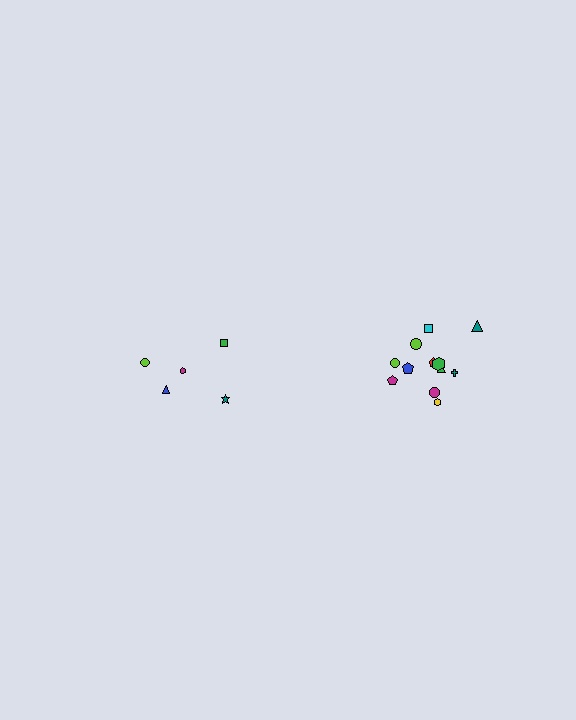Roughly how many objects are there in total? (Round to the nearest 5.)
Roughly 15 objects in total.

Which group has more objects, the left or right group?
The right group.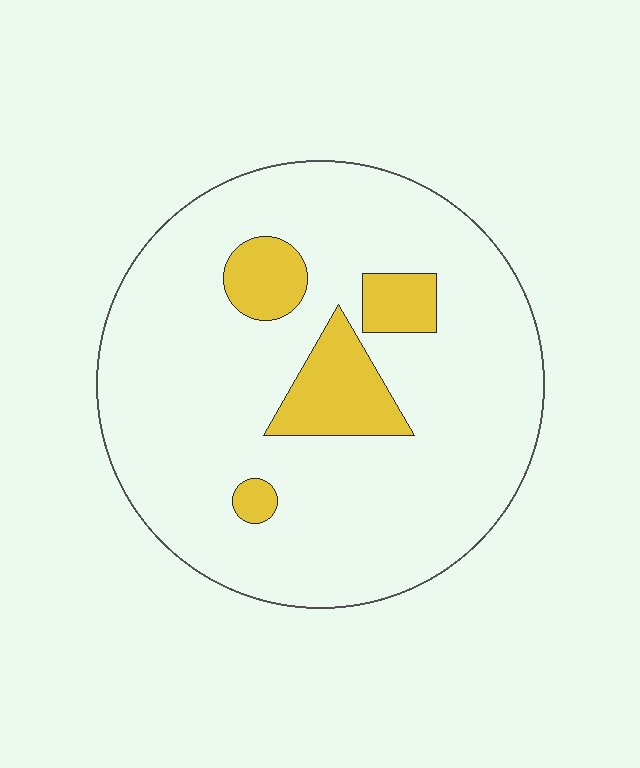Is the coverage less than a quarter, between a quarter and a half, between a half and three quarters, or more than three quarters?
Less than a quarter.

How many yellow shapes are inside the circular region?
4.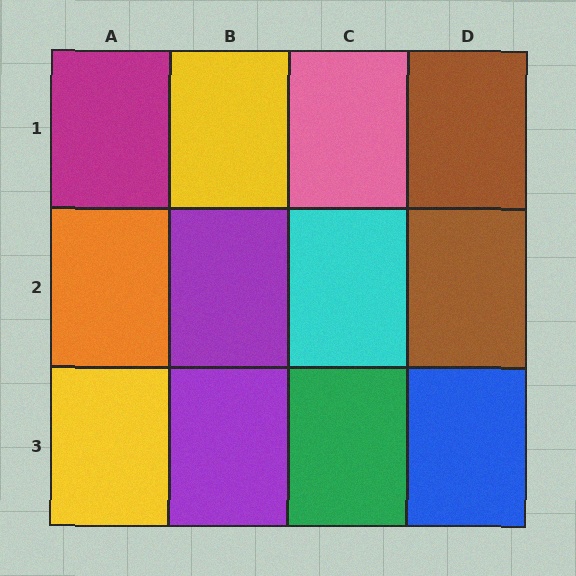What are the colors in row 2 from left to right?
Orange, purple, cyan, brown.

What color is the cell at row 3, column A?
Yellow.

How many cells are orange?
1 cell is orange.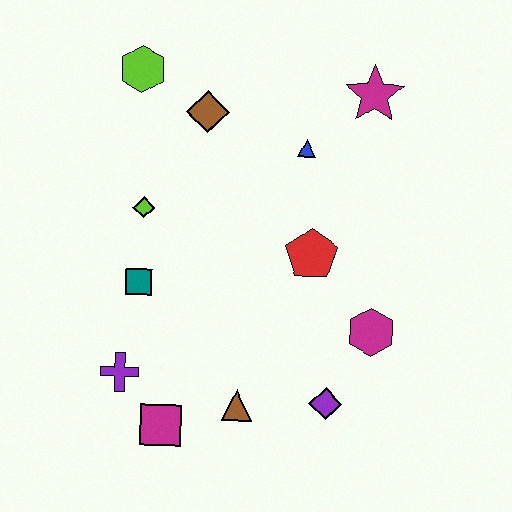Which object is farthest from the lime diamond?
The purple diamond is farthest from the lime diamond.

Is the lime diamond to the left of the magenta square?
Yes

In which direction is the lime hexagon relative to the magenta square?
The lime hexagon is above the magenta square.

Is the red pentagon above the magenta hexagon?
Yes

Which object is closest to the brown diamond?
The lime hexagon is closest to the brown diamond.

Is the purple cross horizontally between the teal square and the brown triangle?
No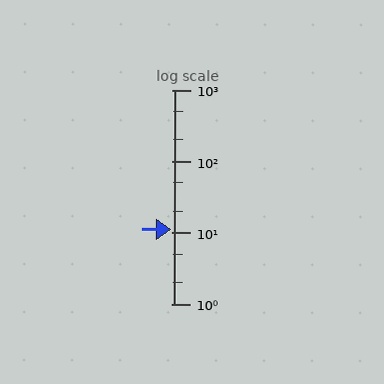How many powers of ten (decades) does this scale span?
The scale spans 3 decades, from 1 to 1000.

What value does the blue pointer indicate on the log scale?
The pointer indicates approximately 11.